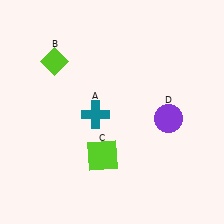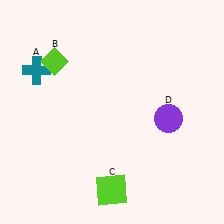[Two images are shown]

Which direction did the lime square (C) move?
The lime square (C) moved down.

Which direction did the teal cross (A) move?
The teal cross (A) moved left.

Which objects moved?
The objects that moved are: the teal cross (A), the lime square (C).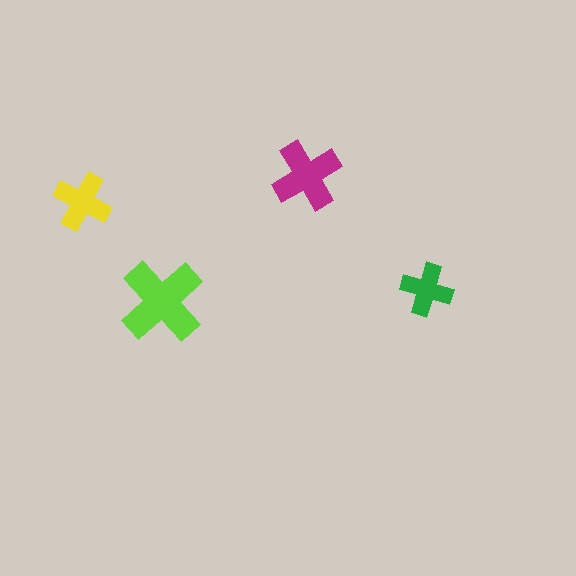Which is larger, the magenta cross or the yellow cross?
The magenta one.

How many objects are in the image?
There are 4 objects in the image.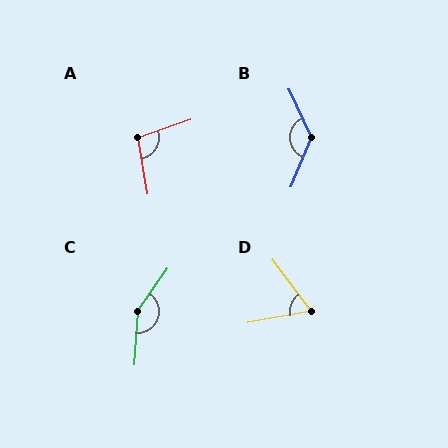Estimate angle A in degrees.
Approximately 99 degrees.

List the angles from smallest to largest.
D (64°), A (99°), B (132°), C (148°).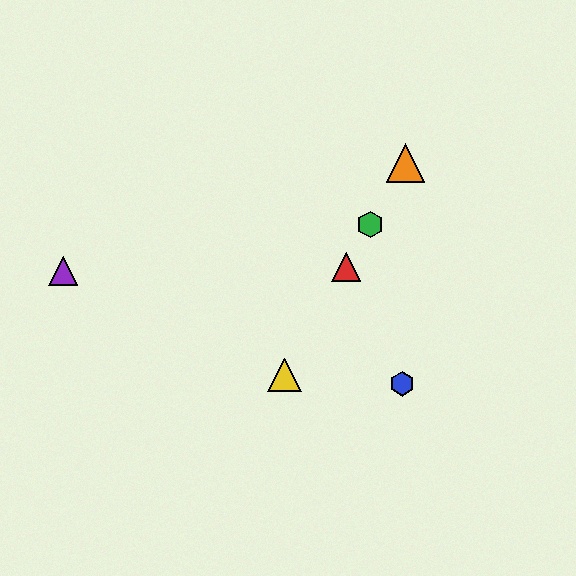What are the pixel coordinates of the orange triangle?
The orange triangle is at (406, 163).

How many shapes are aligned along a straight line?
4 shapes (the red triangle, the green hexagon, the yellow triangle, the orange triangle) are aligned along a straight line.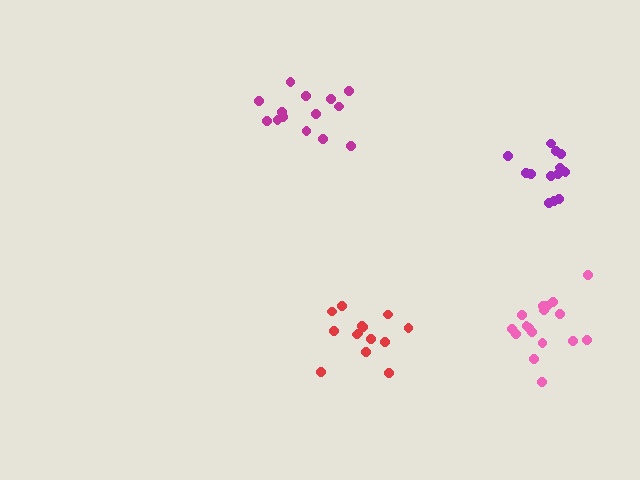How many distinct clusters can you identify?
There are 4 distinct clusters.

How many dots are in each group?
Group 1: 14 dots, Group 2: 14 dots, Group 3: 17 dots, Group 4: 13 dots (58 total).